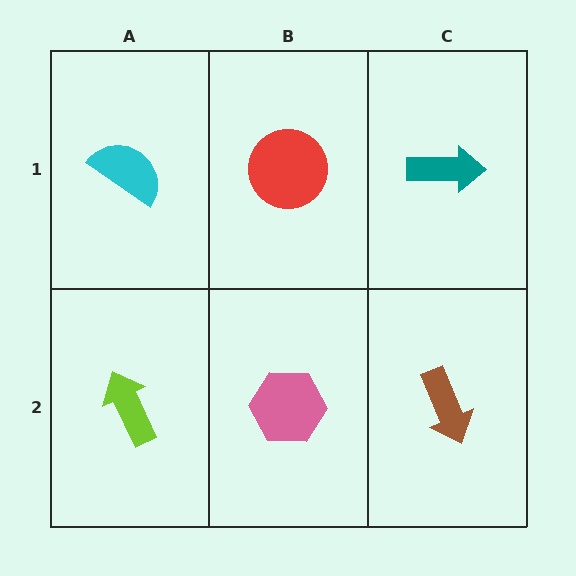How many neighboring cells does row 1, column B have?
3.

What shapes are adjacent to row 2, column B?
A red circle (row 1, column B), a lime arrow (row 2, column A), a brown arrow (row 2, column C).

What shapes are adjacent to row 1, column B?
A pink hexagon (row 2, column B), a cyan semicircle (row 1, column A), a teal arrow (row 1, column C).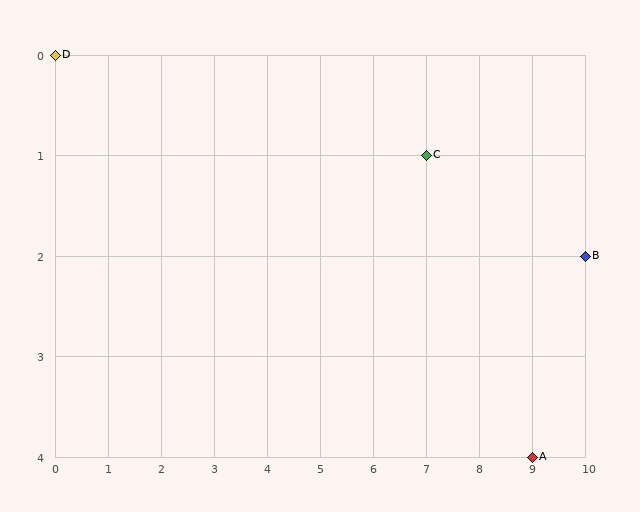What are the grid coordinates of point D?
Point D is at grid coordinates (0, 0).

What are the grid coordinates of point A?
Point A is at grid coordinates (9, 4).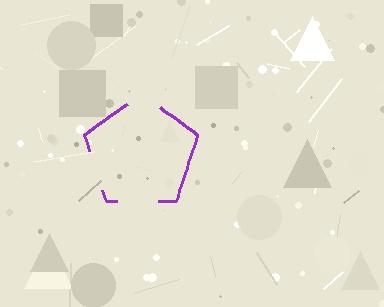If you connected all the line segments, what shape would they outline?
They would outline a pentagon.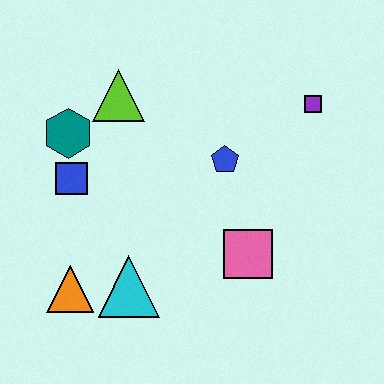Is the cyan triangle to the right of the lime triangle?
Yes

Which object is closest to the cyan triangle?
The orange triangle is closest to the cyan triangle.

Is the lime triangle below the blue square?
No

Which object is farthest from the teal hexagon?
The purple square is farthest from the teal hexagon.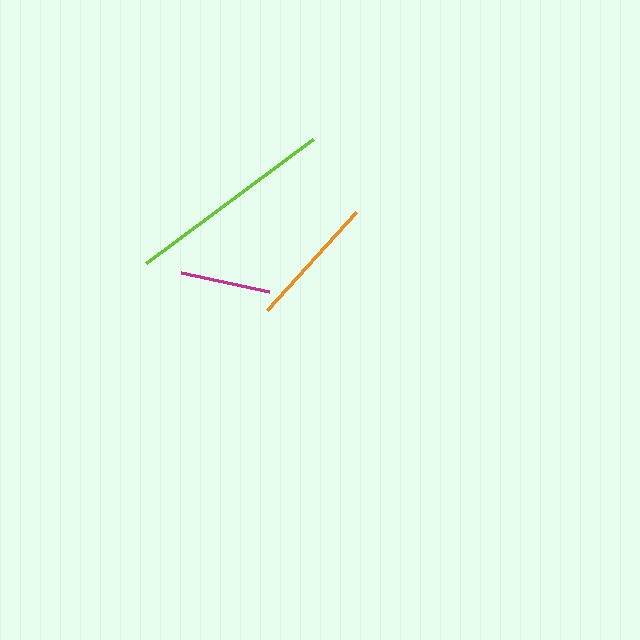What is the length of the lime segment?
The lime segment is approximately 208 pixels long.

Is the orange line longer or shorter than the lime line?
The lime line is longer than the orange line.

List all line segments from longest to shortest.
From longest to shortest: lime, orange, magenta.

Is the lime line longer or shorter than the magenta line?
The lime line is longer than the magenta line.